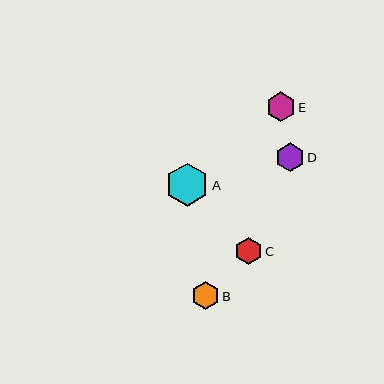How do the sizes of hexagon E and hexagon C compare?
Hexagon E and hexagon C are approximately the same size.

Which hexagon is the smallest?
Hexagon C is the smallest with a size of approximately 28 pixels.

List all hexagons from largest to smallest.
From largest to smallest: A, E, D, B, C.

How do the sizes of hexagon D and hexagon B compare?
Hexagon D and hexagon B are approximately the same size.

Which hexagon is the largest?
Hexagon A is the largest with a size of approximately 43 pixels.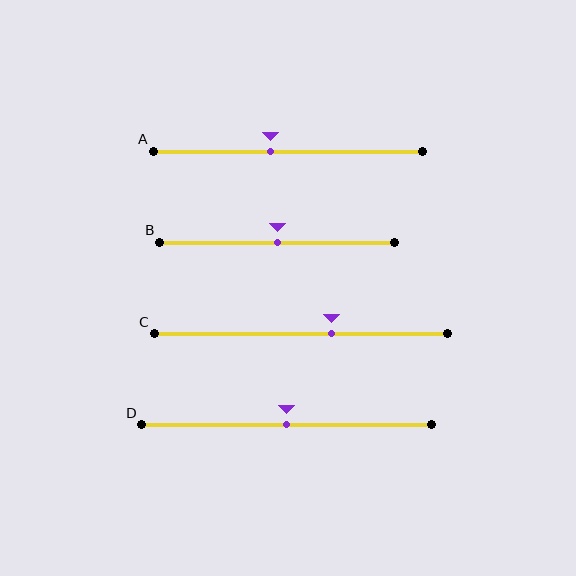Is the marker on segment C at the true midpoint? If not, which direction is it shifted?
No, the marker on segment C is shifted to the right by about 10% of the segment length.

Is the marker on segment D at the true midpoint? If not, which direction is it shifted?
Yes, the marker on segment D is at the true midpoint.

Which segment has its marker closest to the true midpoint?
Segment B has its marker closest to the true midpoint.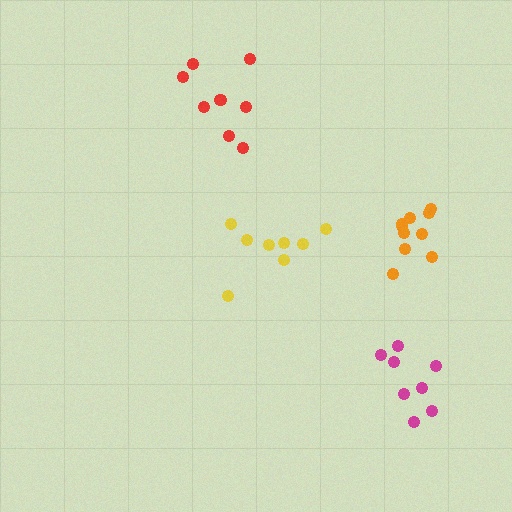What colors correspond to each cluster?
The clusters are colored: yellow, orange, magenta, red.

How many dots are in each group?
Group 1: 8 dots, Group 2: 10 dots, Group 3: 8 dots, Group 4: 8 dots (34 total).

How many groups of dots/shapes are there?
There are 4 groups.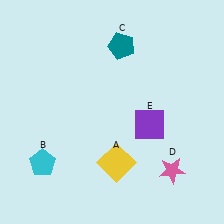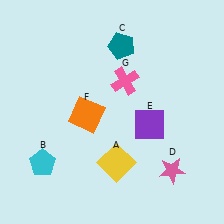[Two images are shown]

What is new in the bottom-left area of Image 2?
An orange square (F) was added in the bottom-left area of Image 2.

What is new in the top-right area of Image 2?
A pink cross (G) was added in the top-right area of Image 2.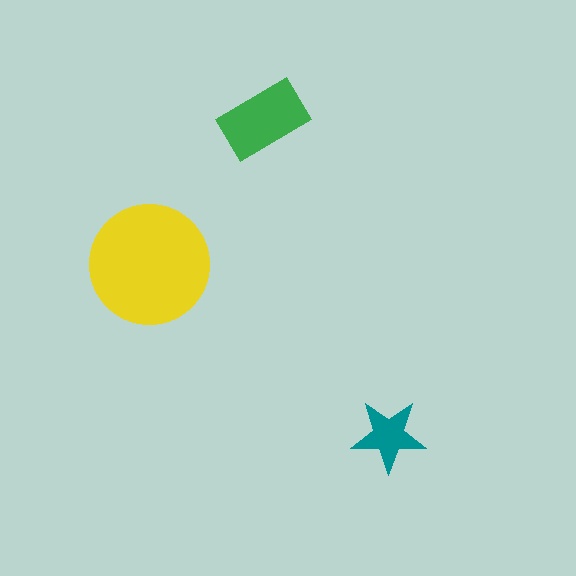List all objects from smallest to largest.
The teal star, the green rectangle, the yellow circle.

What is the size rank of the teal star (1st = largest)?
3rd.